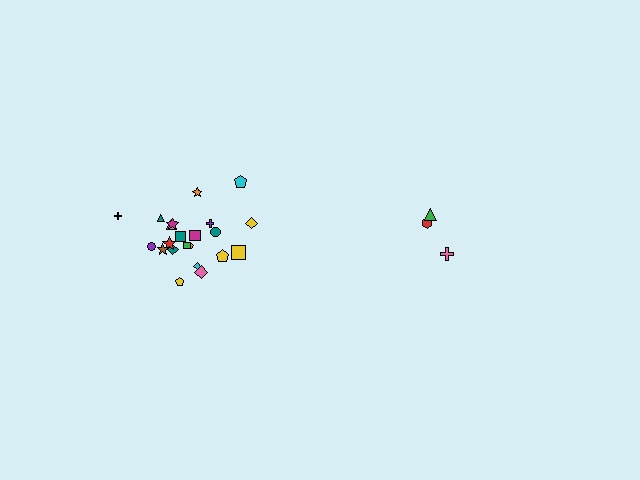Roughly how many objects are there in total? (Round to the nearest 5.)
Roughly 25 objects in total.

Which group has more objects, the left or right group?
The left group.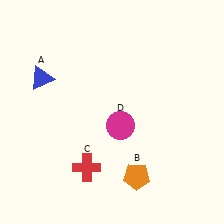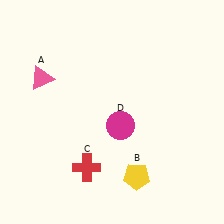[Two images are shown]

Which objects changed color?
A changed from blue to pink. B changed from orange to yellow.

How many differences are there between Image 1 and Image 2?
There are 2 differences between the two images.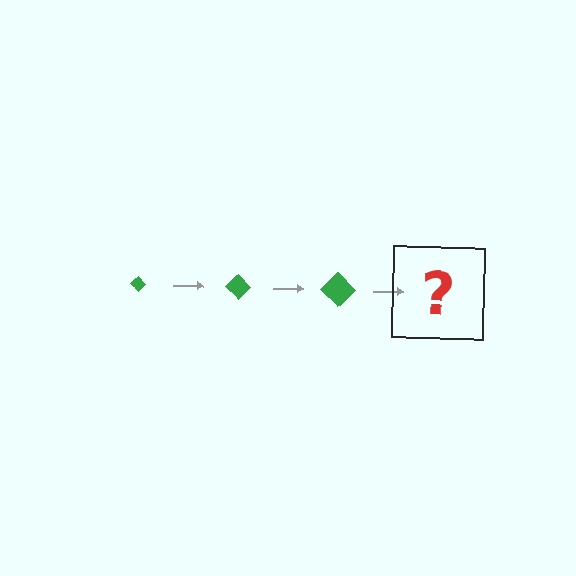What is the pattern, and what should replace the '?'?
The pattern is that the diamond gets progressively larger each step. The '?' should be a green diamond, larger than the previous one.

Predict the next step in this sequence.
The next step is a green diamond, larger than the previous one.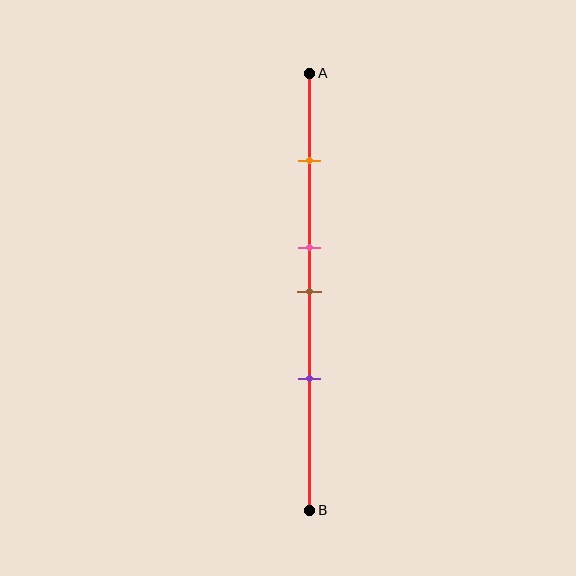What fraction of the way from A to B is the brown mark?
The brown mark is approximately 50% (0.5) of the way from A to B.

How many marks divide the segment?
There are 4 marks dividing the segment.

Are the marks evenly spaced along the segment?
No, the marks are not evenly spaced.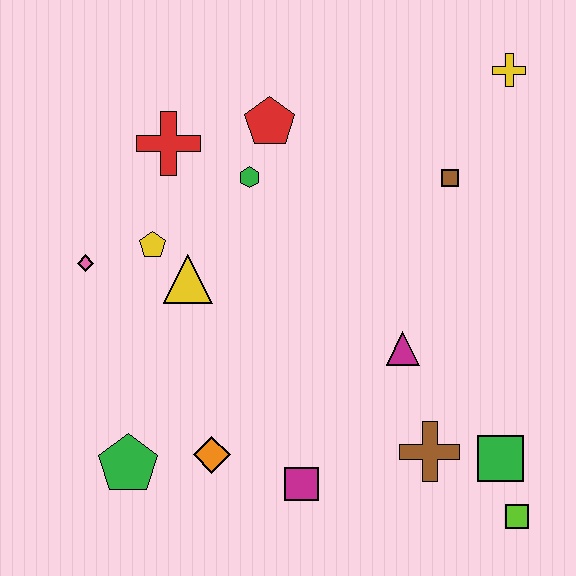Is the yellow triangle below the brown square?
Yes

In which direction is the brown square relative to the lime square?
The brown square is above the lime square.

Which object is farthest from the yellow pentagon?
The lime square is farthest from the yellow pentagon.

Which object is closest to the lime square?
The green square is closest to the lime square.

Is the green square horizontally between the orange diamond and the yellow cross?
Yes